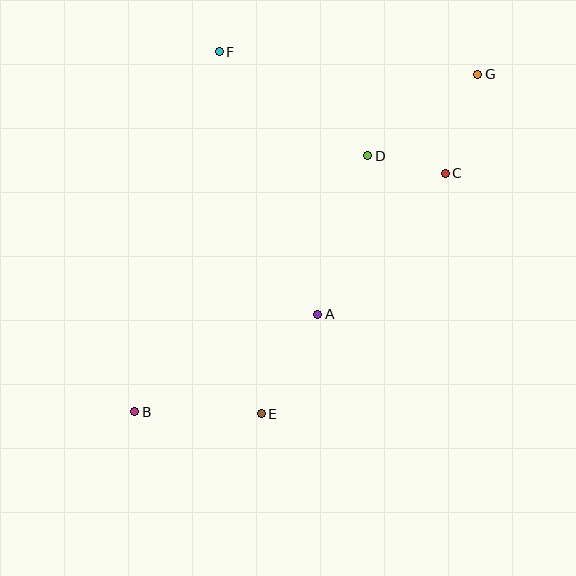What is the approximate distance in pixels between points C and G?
The distance between C and G is approximately 104 pixels.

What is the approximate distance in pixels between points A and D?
The distance between A and D is approximately 166 pixels.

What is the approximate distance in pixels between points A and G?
The distance between A and G is approximately 289 pixels.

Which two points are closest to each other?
Points C and D are closest to each other.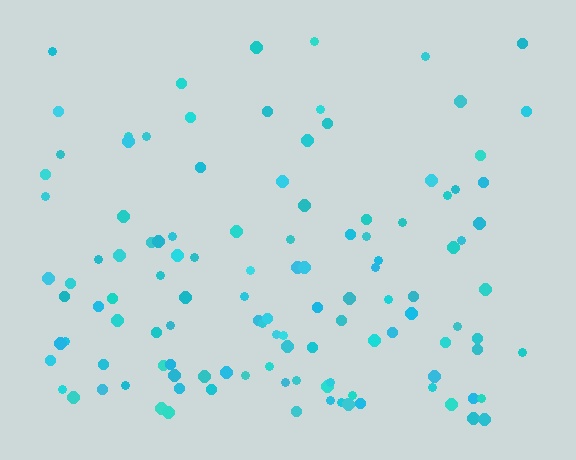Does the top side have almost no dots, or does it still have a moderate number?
Still a moderate number, just noticeably fewer than the bottom.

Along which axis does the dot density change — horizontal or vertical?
Vertical.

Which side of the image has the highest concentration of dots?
The bottom.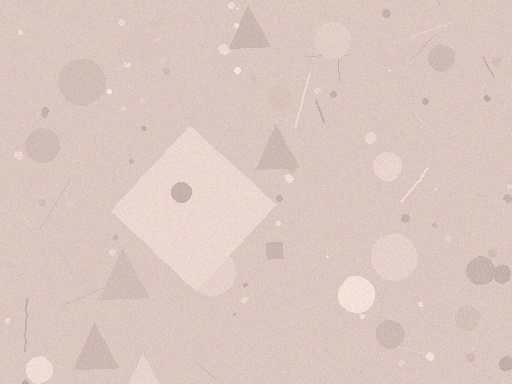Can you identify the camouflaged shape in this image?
The camouflaged shape is a diamond.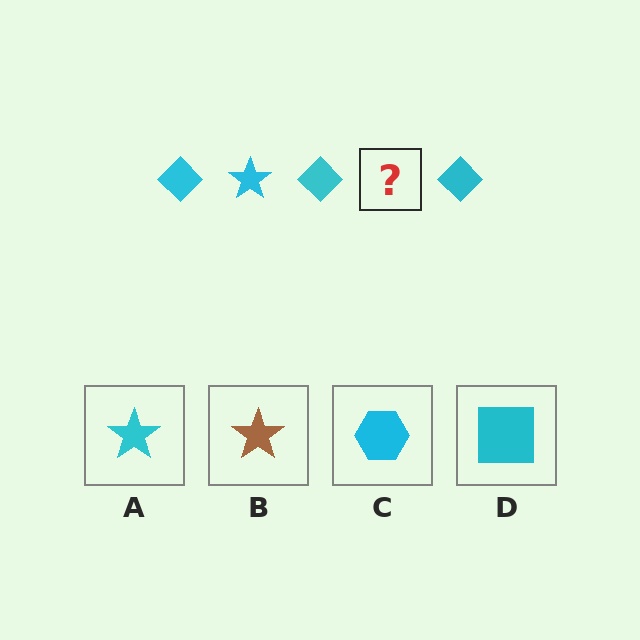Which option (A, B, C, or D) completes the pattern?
A.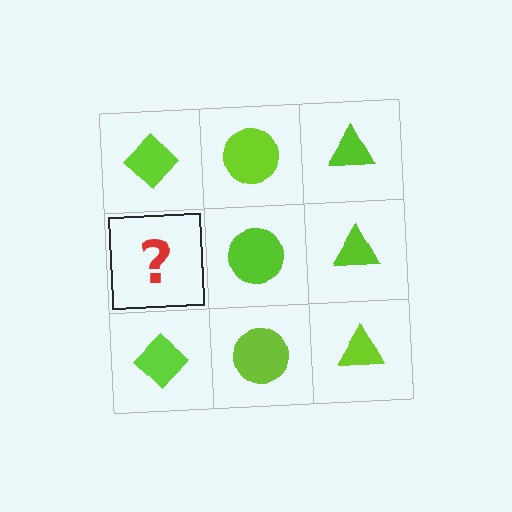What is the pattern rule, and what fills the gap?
The rule is that each column has a consistent shape. The gap should be filled with a lime diamond.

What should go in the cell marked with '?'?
The missing cell should contain a lime diamond.